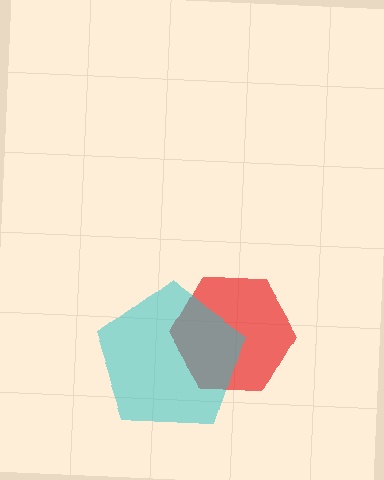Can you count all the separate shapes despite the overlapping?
Yes, there are 2 separate shapes.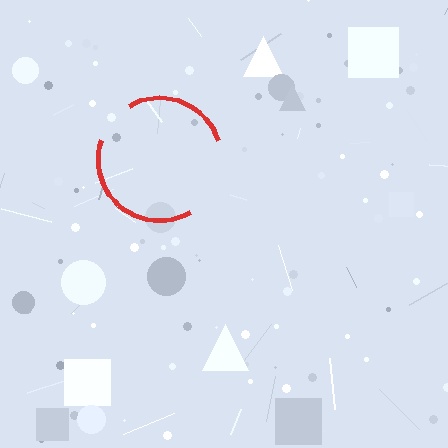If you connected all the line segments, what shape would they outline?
They would outline a circle.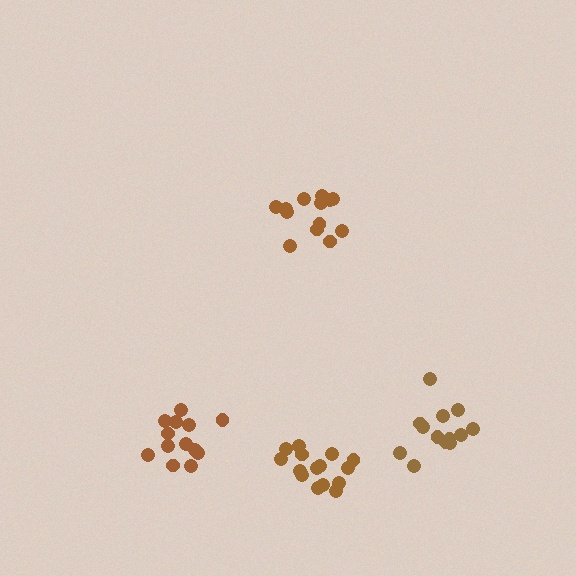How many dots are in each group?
Group 1: 13 dots, Group 2: 13 dots, Group 3: 13 dots, Group 4: 15 dots (54 total).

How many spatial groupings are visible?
There are 4 spatial groupings.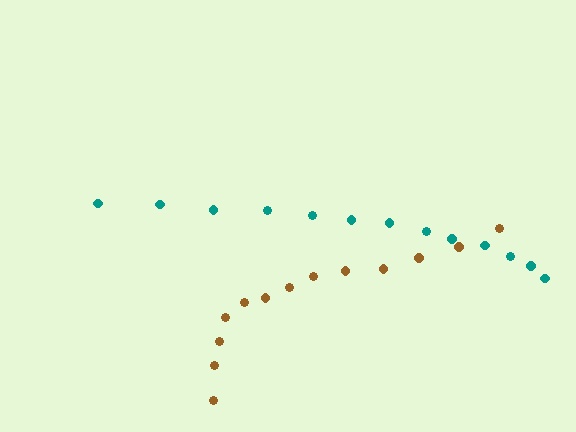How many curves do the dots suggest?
There are 2 distinct paths.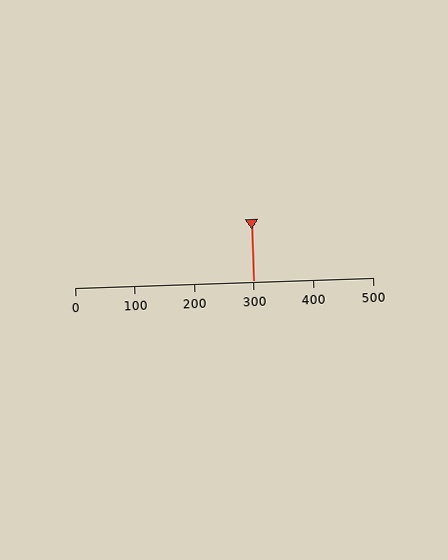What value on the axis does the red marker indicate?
The marker indicates approximately 300.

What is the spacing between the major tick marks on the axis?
The major ticks are spaced 100 apart.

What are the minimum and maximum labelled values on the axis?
The axis runs from 0 to 500.